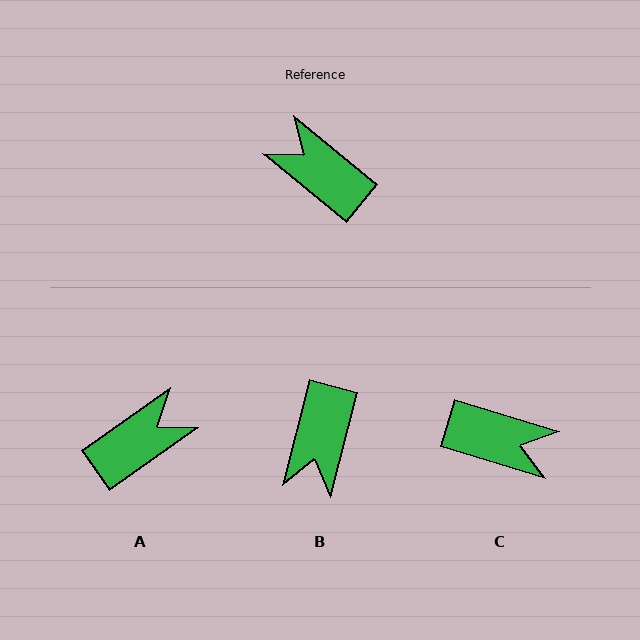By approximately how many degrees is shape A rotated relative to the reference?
Approximately 105 degrees clockwise.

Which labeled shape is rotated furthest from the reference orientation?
C, about 157 degrees away.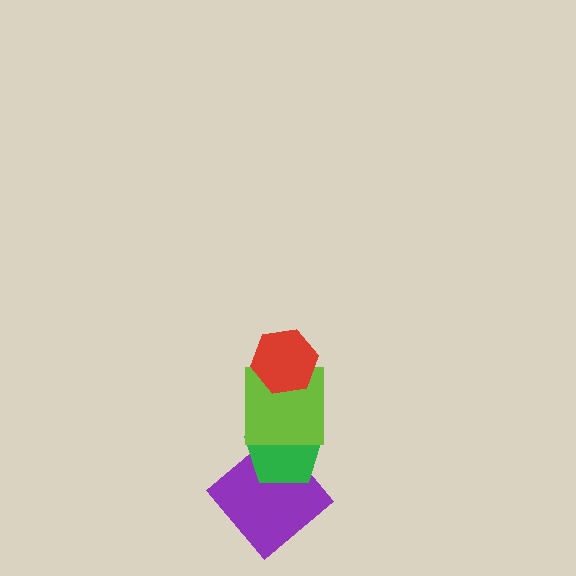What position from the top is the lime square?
The lime square is 2nd from the top.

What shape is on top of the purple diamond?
The green pentagon is on top of the purple diamond.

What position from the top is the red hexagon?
The red hexagon is 1st from the top.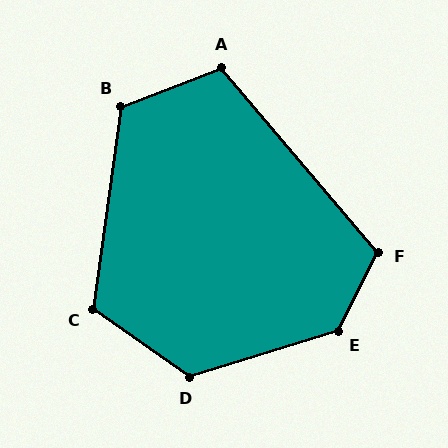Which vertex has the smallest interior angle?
A, at approximately 109 degrees.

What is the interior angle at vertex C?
Approximately 117 degrees (obtuse).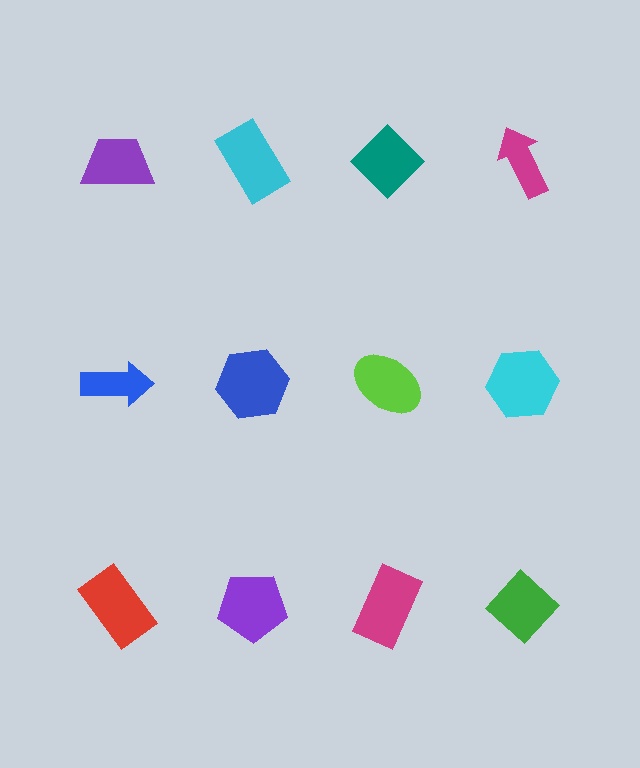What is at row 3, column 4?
A green diamond.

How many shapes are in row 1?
4 shapes.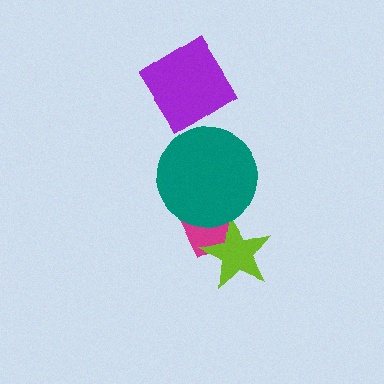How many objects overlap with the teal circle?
1 object overlaps with the teal circle.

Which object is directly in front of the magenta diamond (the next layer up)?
The lime star is directly in front of the magenta diamond.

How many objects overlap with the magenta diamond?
2 objects overlap with the magenta diamond.